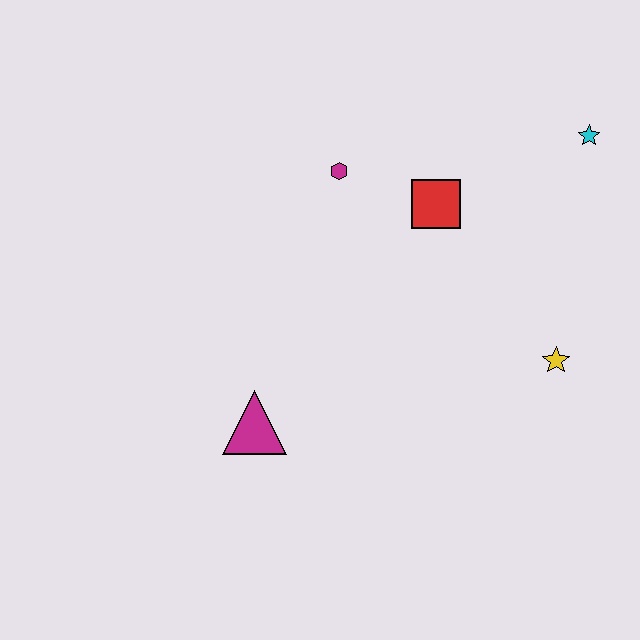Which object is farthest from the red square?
The magenta triangle is farthest from the red square.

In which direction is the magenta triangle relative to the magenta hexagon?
The magenta triangle is below the magenta hexagon.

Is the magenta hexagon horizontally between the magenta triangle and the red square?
Yes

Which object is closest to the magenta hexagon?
The red square is closest to the magenta hexagon.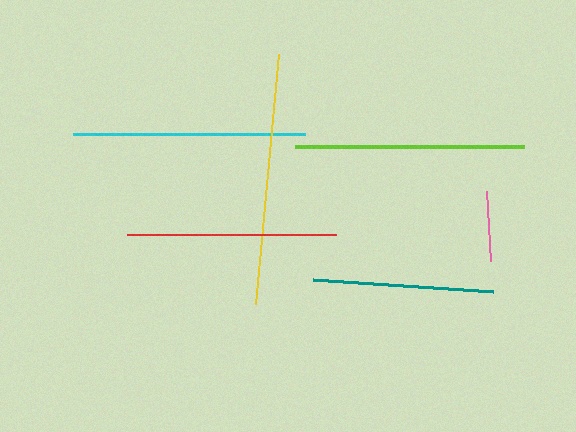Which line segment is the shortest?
The pink line is the shortest at approximately 70 pixels.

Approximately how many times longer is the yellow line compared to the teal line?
The yellow line is approximately 1.4 times the length of the teal line.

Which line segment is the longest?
The yellow line is the longest at approximately 252 pixels.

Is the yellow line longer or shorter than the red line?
The yellow line is longer than the red line.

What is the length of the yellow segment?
The yellow segment is approximately 252 pixels long.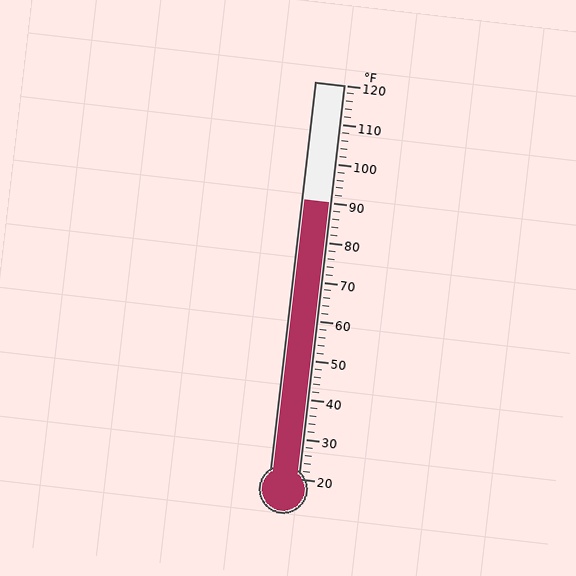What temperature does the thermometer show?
The thermometer shows approximately 90°F.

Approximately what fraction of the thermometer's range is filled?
The thermometer is filled to approximately 70% of its range.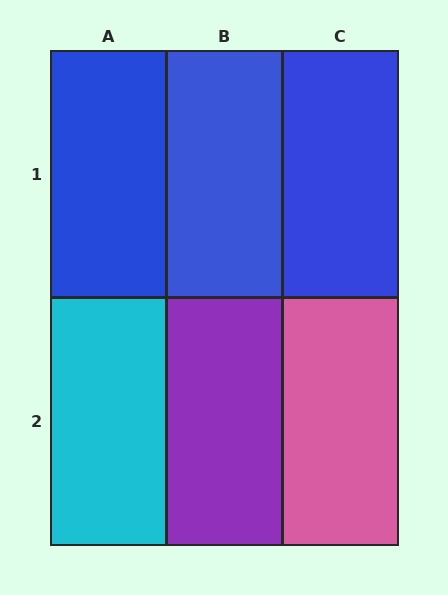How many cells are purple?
1 cell is purple.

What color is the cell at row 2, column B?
Purple.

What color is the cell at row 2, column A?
Cyan.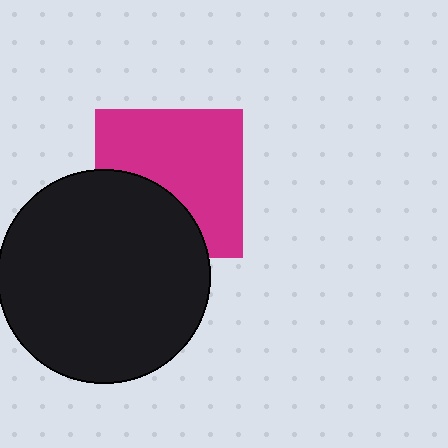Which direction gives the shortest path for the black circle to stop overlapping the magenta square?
Moving down gives the shortest separation.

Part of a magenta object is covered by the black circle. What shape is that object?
It is a square.